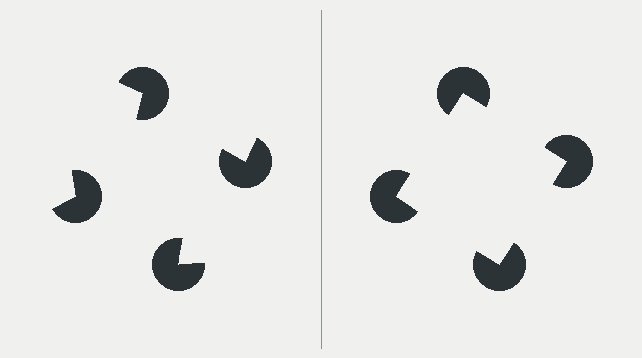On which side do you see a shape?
An illusory square appears on the right side. On the left side the wedge cuts are rotated, so no coherent shape forms.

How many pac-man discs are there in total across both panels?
8 — 4 on each side.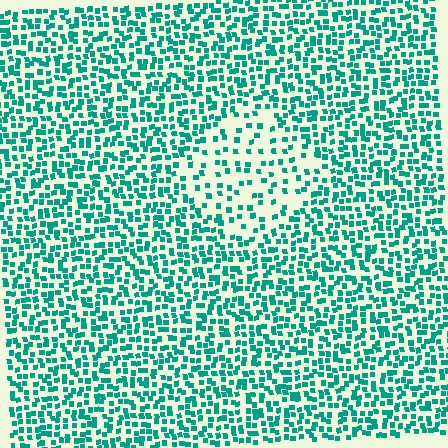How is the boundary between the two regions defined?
The boundary is defined by a change in element density (approximately 2.2x ratio). All elements are the same color, size, and shape.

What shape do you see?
I see a diamond.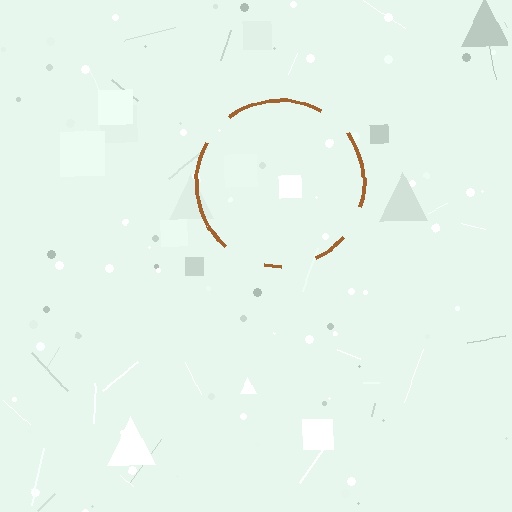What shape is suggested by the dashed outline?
The dashed outline suggests a circle.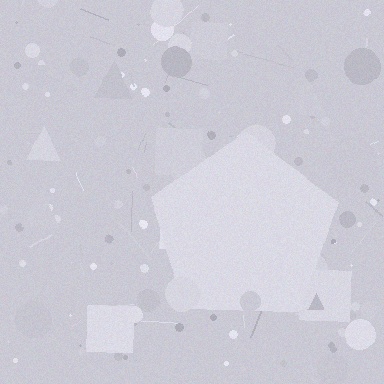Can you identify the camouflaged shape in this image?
The camouflaged shape is a pentagon.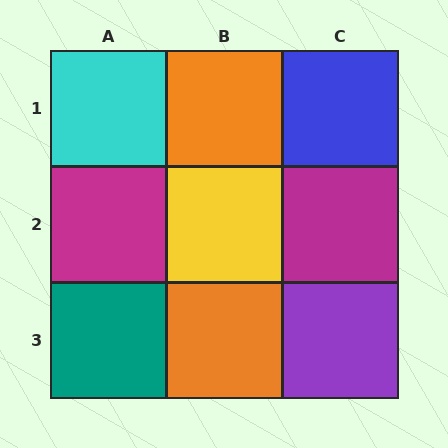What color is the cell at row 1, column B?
Orange.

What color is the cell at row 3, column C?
Purple.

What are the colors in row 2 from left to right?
Magenta, yellow, magenta.